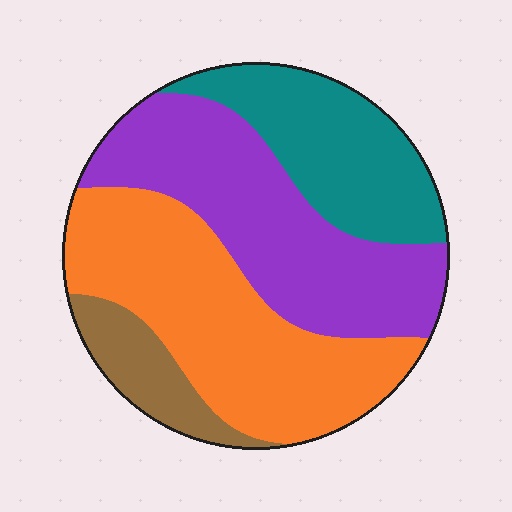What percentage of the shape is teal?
Teal takes up about one fifth (1/5) of the shape.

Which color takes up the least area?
Brown, at roughly 10%.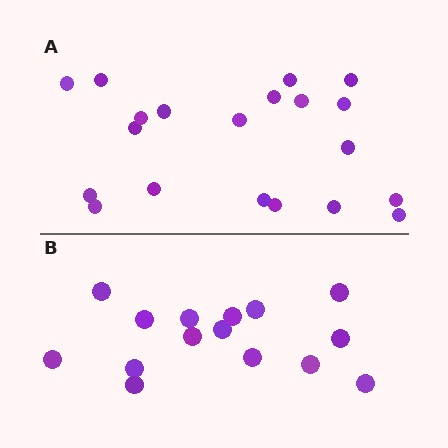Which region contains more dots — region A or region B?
Region A (the top region) has more dots.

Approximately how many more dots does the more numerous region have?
Region A has about 5 more dots than region B.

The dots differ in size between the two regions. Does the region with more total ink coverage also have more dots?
No. Region B has more total ink coverage because its dots are larger, but region A actually contains more individual dots. Total area can be misleading — the number of items is what matters here.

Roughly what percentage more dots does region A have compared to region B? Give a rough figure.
About 35% more.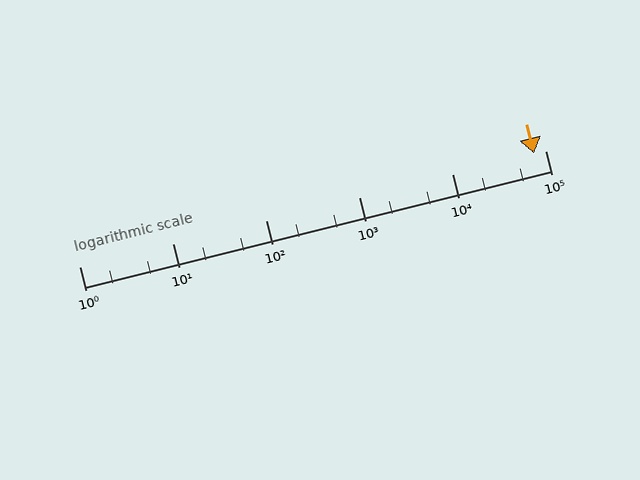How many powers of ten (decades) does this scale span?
The scale spans 5 decades, from 1 to 100000.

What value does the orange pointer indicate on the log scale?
The pointer indicates approximately 76000.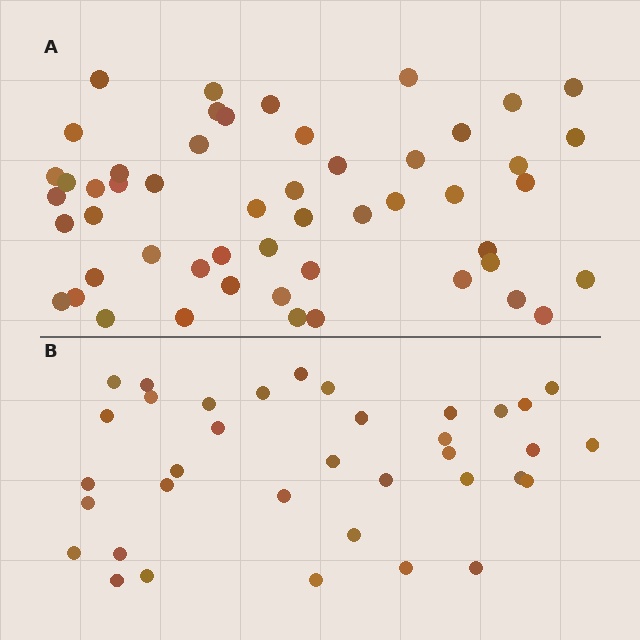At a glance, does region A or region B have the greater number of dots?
Region A (the top region) has more dots.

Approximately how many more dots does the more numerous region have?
Region A has approximately 15 more dots than region B.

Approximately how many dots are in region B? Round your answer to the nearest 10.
About 40 dots. (The exact count is 36, which rounds to 40.)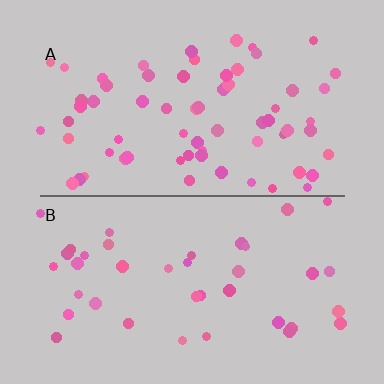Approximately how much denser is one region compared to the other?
Approximately 1.7× — region A over region B.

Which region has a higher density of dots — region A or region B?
A (the top).